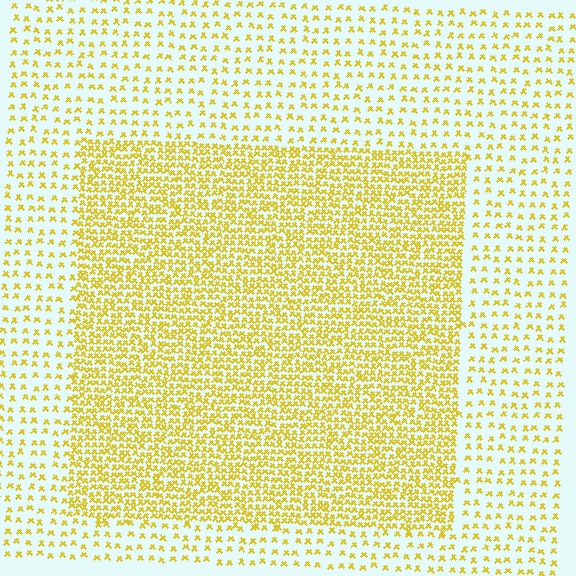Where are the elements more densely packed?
The elements are more densely packed inside the rectangle boundary.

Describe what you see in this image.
The image contains small yellow elements arranged at two different densities. A rectangle-shaped region is visible where the elements are more densely packed than the surrounding area.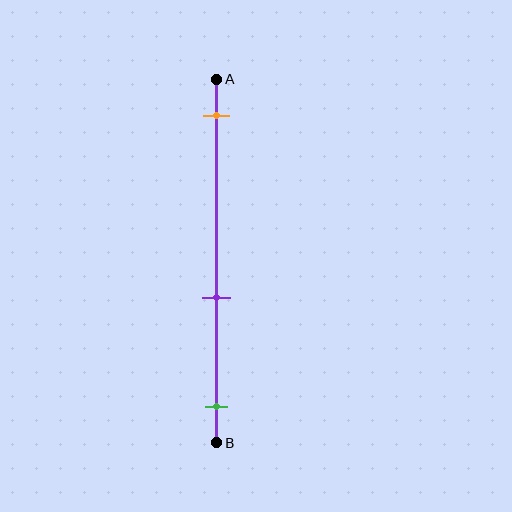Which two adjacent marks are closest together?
The purple and green marks are the closest adjacent pair.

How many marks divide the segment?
There are 3 marks dividing the segment.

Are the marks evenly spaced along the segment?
No, the marks are not evenly spaced.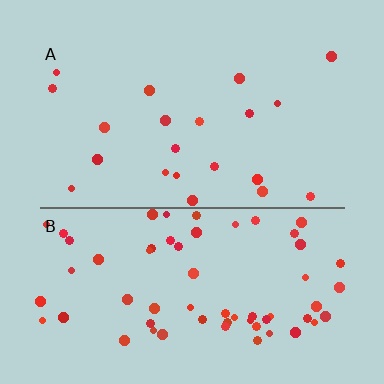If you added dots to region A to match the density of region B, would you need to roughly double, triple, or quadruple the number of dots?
Approximately triple.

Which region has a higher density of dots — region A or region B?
B (the bottom).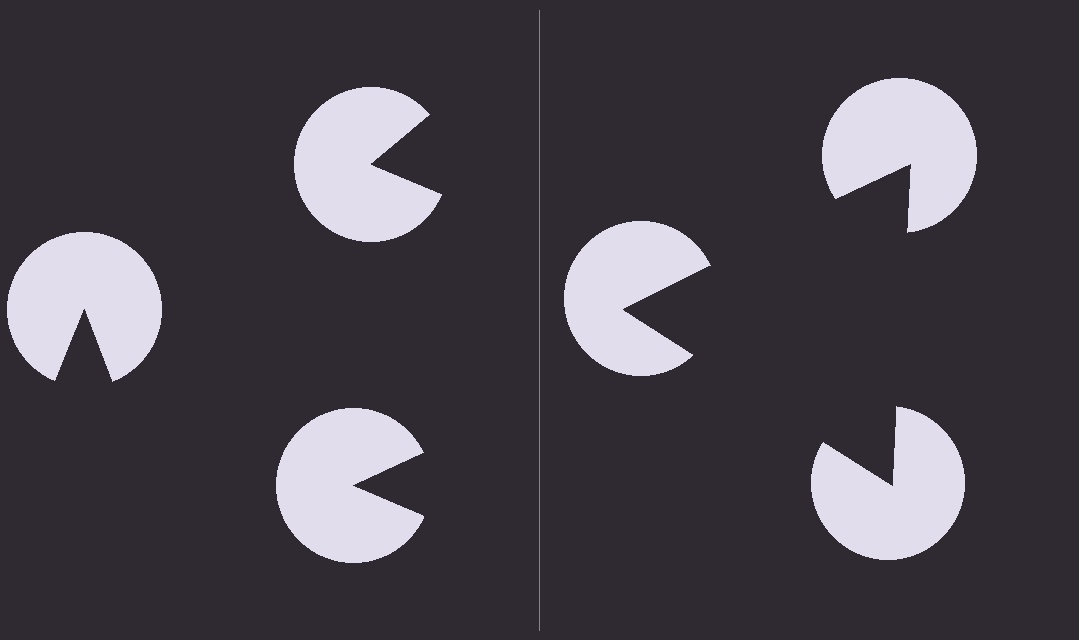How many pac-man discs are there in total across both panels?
6 — 3 on each side.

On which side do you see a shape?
An illusory triangle appears on the right side. On the left side the wedge cuts are rotated, so no coherent shape forms.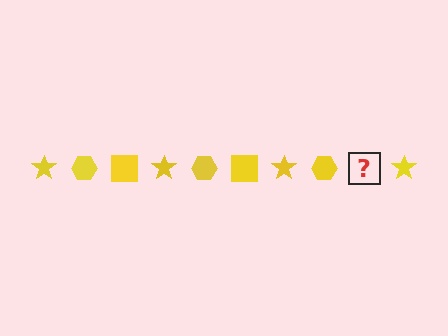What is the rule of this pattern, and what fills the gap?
The rule is that the pattern cycles through star, hexagon, square shapes in yellow. The gap should be filled with a yellow square.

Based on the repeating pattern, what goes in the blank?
The blank should be a yellow square.